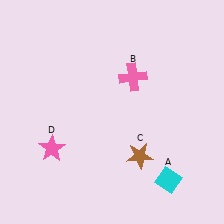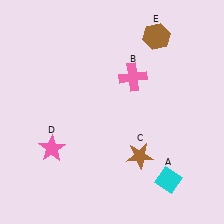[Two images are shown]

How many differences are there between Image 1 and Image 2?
There is 1 difference between the two images.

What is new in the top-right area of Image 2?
A brown hexagon (E) was added in the top-right area of Image 2.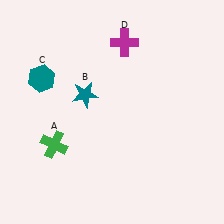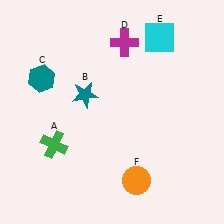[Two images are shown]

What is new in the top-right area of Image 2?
A cyan square (E) was added in the top-right area of Image 2.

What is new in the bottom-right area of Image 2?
An orange circle (F) was added in the bottom-right area of Image 2.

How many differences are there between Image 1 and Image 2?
There are 2 differences between the two images.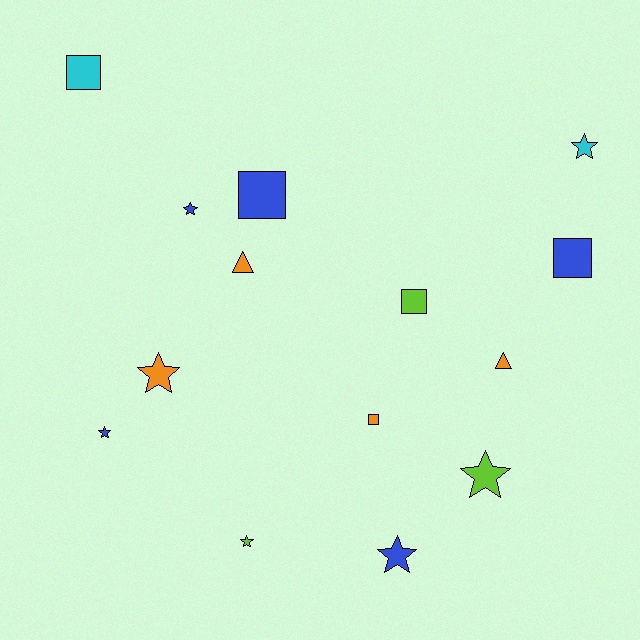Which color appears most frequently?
Blue, with 5 objects.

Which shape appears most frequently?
Star, with 7 objects.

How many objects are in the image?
There are 14 objects.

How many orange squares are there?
There is 1 orange square.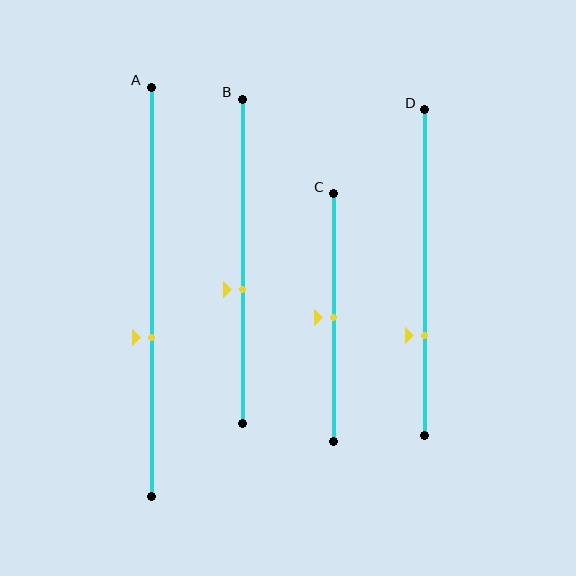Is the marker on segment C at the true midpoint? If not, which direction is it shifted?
Yes, the marker on segment C is at the true midpoint.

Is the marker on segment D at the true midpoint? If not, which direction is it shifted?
No, the marker on segment D is shifted downward by about 19% of the segment length.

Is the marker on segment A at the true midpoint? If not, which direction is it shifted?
No, the marker on segment A is shifted downward by about 11% of the segment length.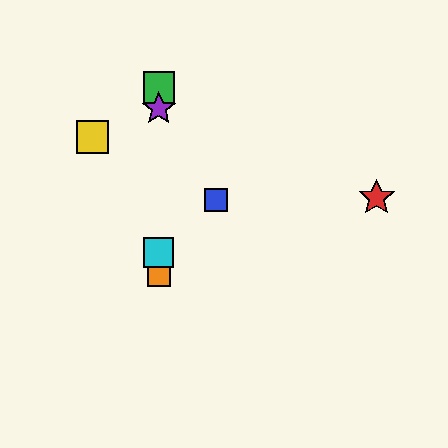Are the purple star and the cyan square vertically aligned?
Yes, both are at x≈159.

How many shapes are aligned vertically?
4 shapes (the green square, the purple star, the orange square, the cyan square) are aligned vertically.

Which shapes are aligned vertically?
The green square, the purple star, the orange square, the cyan square are aligned vertically.